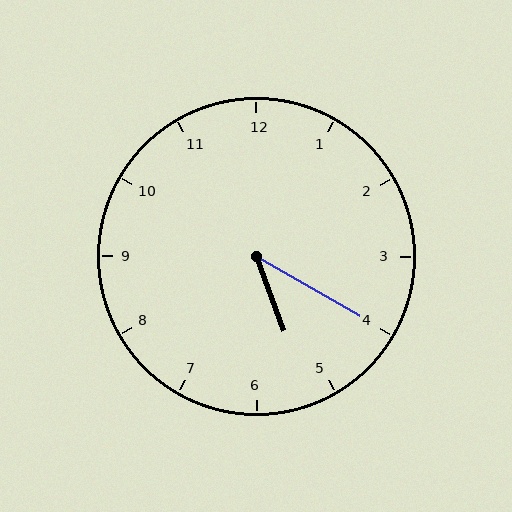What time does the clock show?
5:20.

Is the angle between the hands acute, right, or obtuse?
It is acute.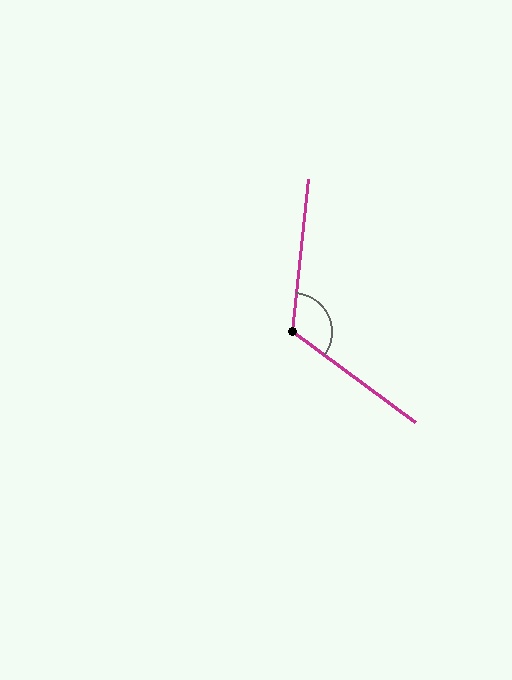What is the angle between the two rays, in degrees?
Approximately 120 degrees.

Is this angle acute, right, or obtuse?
It is obtuse.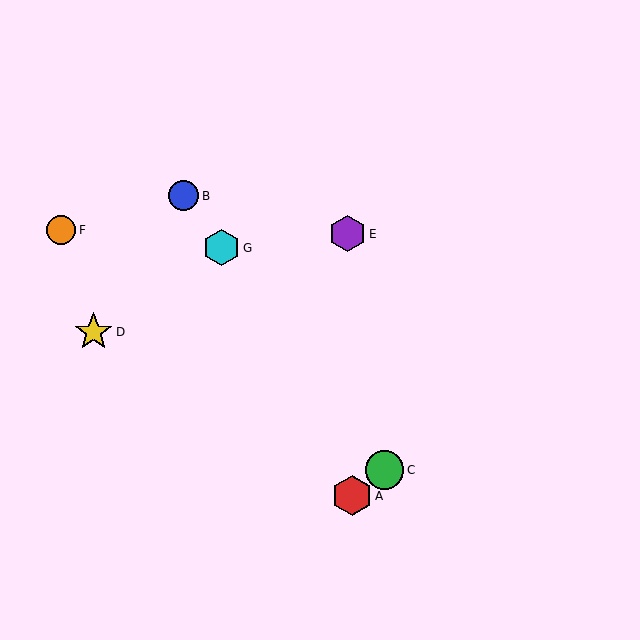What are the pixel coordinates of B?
Object B is at (183, 196).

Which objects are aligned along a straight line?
Objects B, C, G are aligned along a straight line.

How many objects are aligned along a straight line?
3 objects (B, C, G) are aligned along a straight line.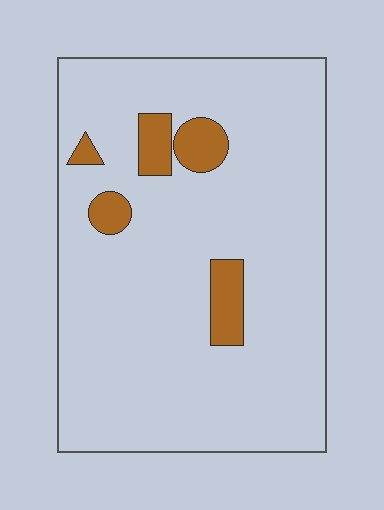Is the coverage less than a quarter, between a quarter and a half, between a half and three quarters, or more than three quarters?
Less than a quarter.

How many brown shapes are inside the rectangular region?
5.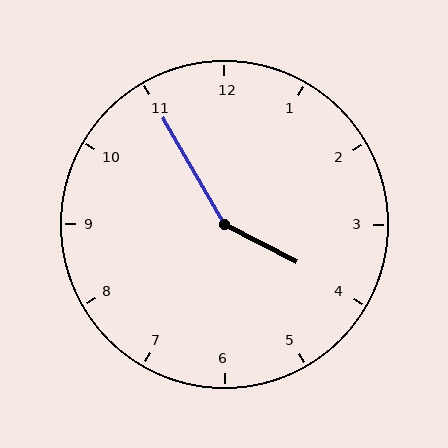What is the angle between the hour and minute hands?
Approximately 148 degrees.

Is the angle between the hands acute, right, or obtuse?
It is obtuse.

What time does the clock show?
3:55.